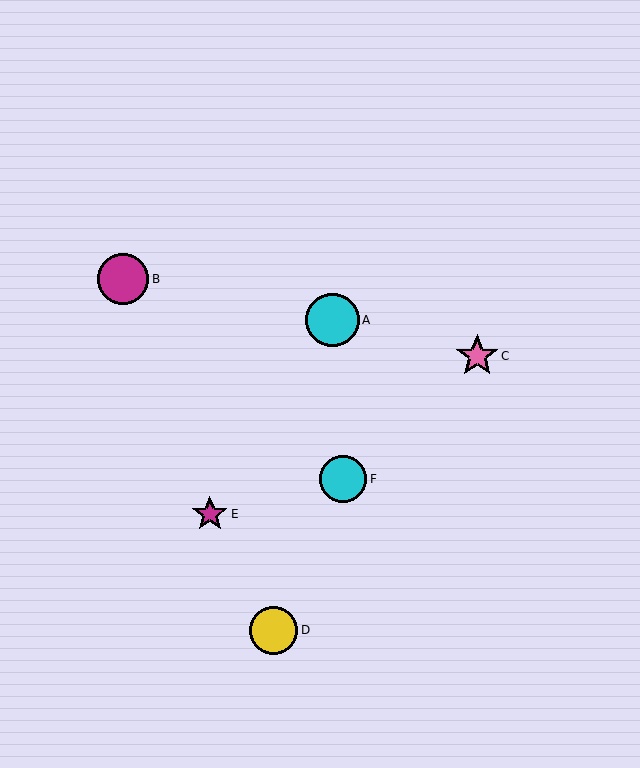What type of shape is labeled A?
Shape A is a cyan circle.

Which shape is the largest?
The cyan circle (labeled A) is the largest.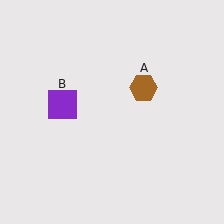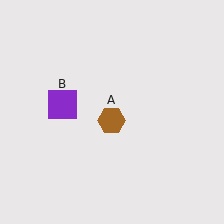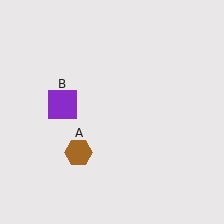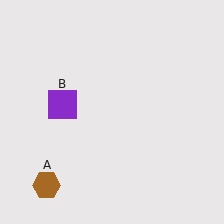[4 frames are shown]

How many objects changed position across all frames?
1 object changed position: brown hexagon (object A).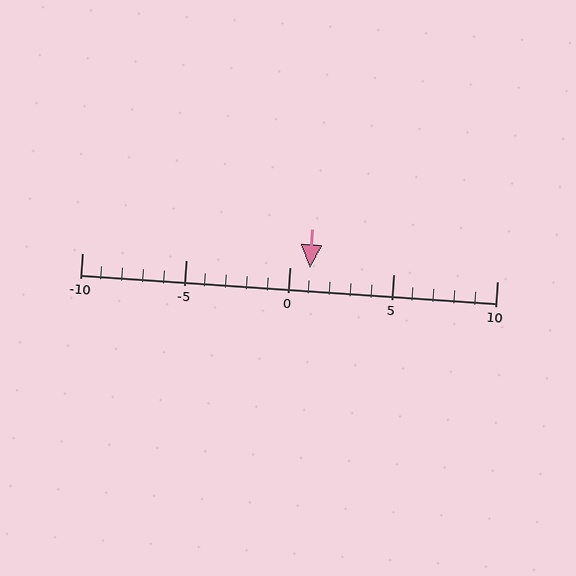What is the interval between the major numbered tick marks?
The major tick marks are spaced 5 units apart.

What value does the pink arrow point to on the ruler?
The pink arrow points to approximately 1.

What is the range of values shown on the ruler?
The ruler shows values from -10 to 10.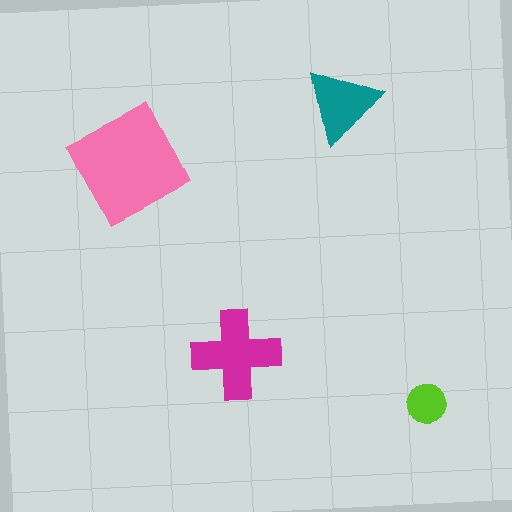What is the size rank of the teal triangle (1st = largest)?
3rd.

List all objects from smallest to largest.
The lime circle, the teal triangle, the magenta cross, the pink diamond.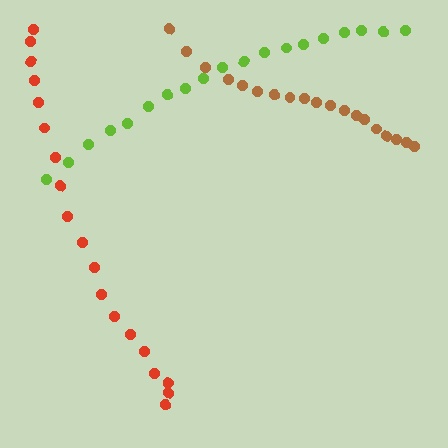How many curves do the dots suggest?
There are 3 distinct paths.